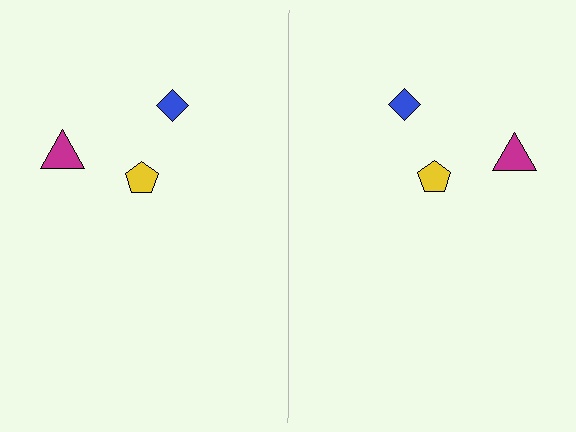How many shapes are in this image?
There are 6 shapes in this image.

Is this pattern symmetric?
Yes, this pattern has bilateral (reflection) symmetry.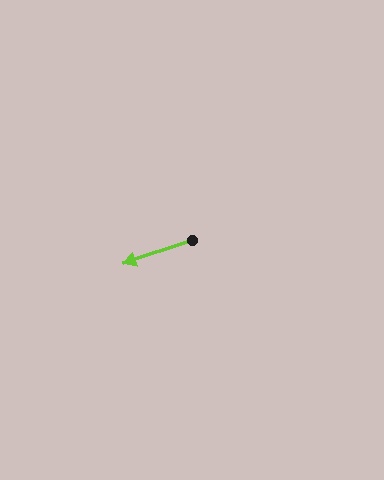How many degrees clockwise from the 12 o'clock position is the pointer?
Approximately 251 degrees.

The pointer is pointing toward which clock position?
Roughly 8 o'clock.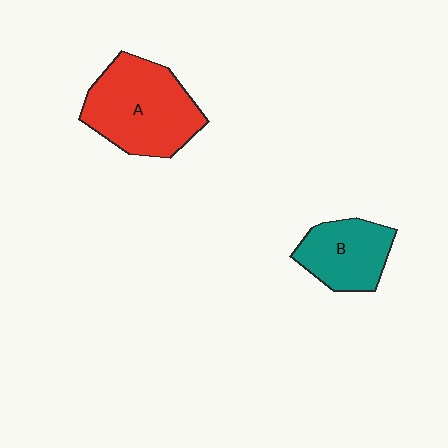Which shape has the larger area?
Shape A (red).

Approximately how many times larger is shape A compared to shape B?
Approximately 1.6 times.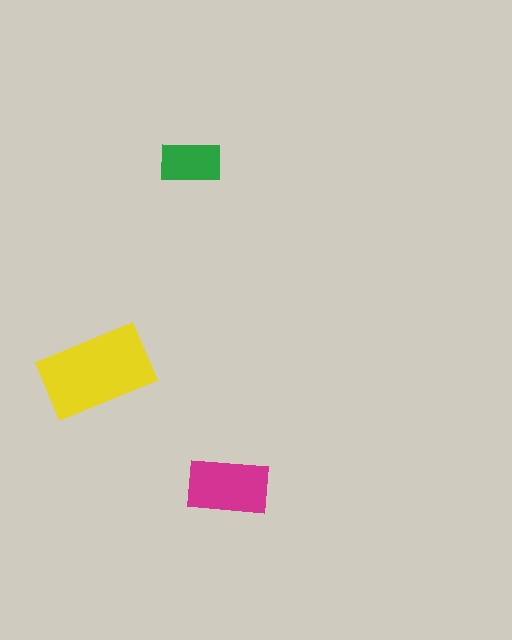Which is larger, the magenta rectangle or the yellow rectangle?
The yellow one.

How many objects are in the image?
There are 3 objects in the image.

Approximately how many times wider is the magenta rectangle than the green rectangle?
About 1.5 times wider.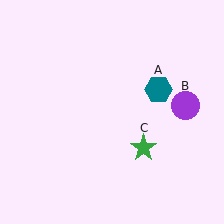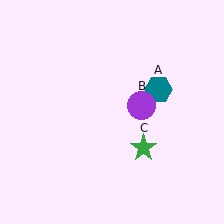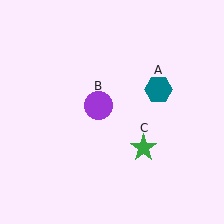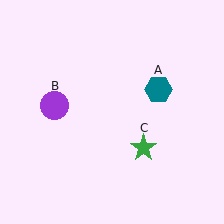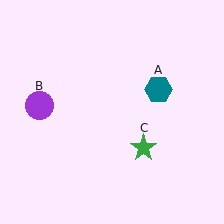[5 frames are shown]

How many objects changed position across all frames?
1 object changed position: purple circle (object B).